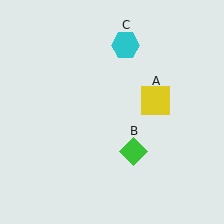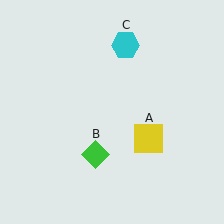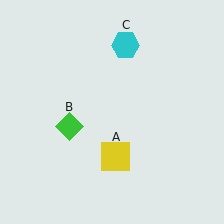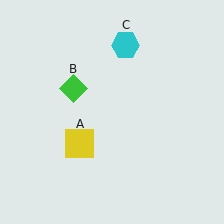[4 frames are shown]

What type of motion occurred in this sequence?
The yellow square (object A), green diamond (object B) rotated clockwise around the center of the scene.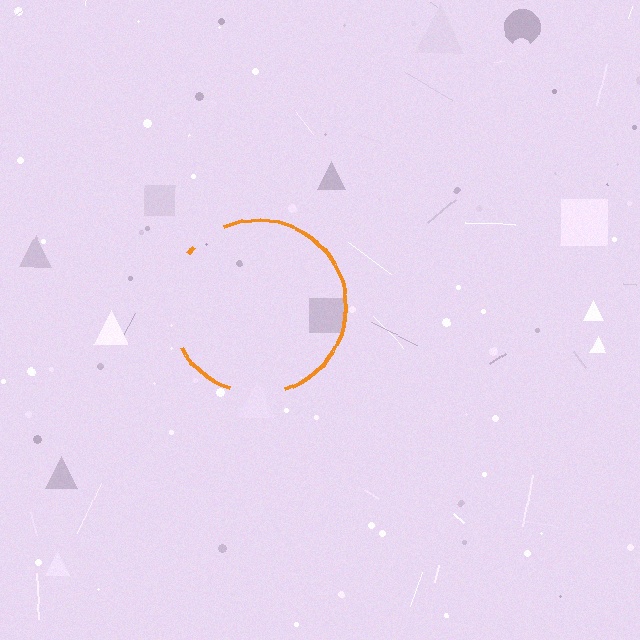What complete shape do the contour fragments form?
The contour fragments form a circle.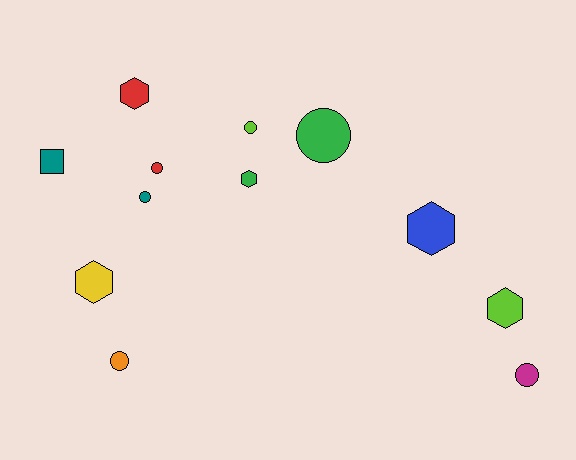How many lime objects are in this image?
There are 2 lime objects.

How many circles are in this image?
There are 6 circles.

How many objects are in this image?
There are 12 objects.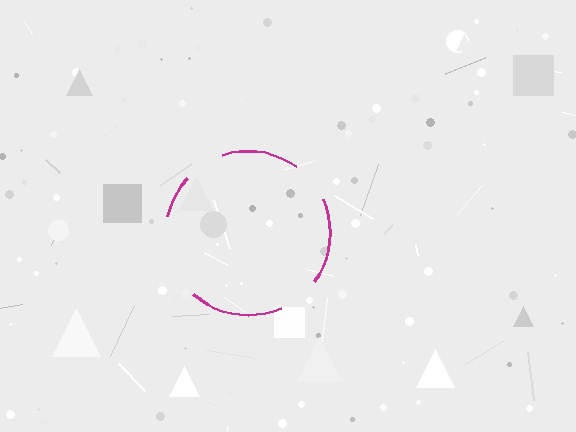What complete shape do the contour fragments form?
The contour fragments form a circle.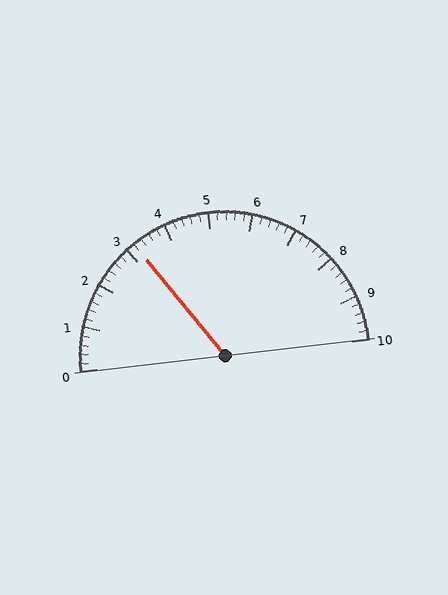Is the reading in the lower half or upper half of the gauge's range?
The reading is in the lower half of the range (0 to 10).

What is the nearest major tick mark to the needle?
The nearest major tick mark is 3.